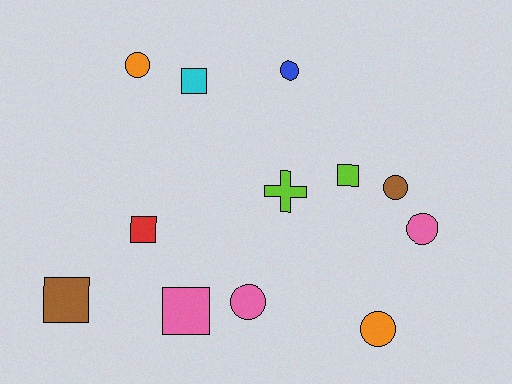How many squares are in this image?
There are 5 squares.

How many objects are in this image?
There are 12 objects.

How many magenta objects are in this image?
There are no magenta objects.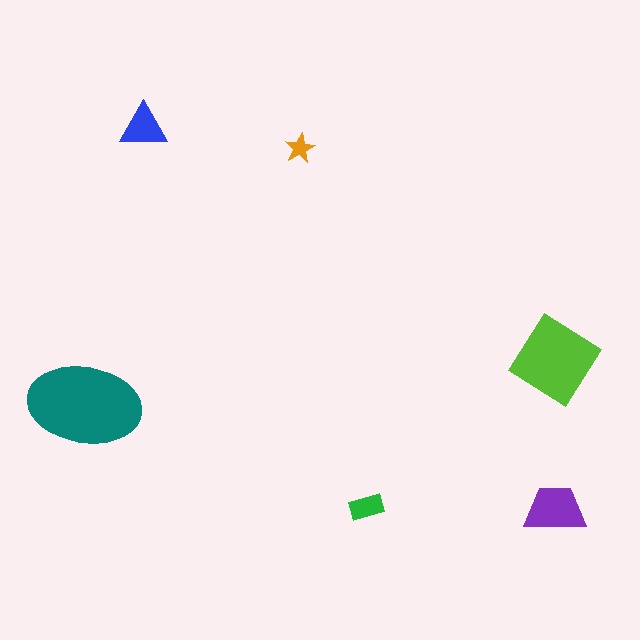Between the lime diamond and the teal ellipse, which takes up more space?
The teal ellipse.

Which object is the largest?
The teal ellipse.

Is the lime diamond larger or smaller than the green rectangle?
Larger.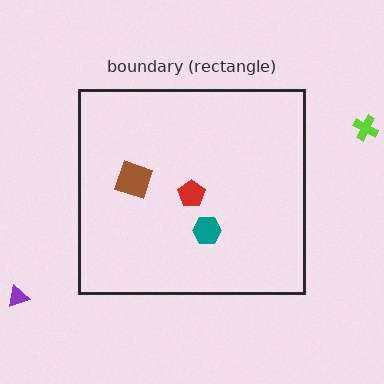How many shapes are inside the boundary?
3 inside, 2 outside.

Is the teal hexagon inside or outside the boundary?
Inside.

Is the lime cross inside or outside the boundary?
Outside.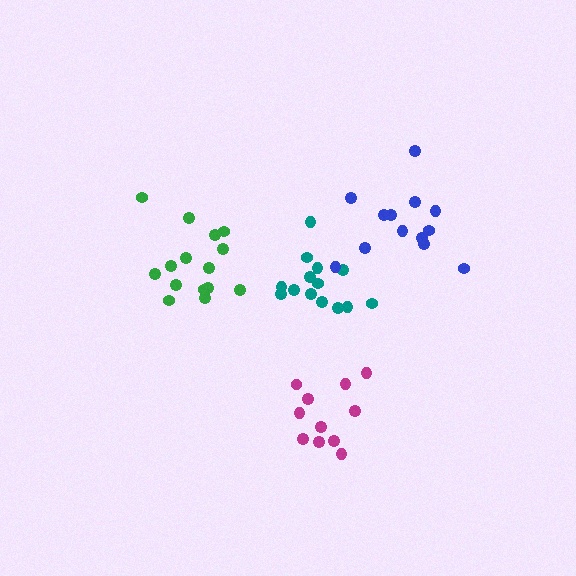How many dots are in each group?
Group 1: 14 dots, Group 2: 11 dots, Group 3: 15 dots, Group 4: 13 dots (53 total).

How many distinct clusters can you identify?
There are 4 distinct clusters.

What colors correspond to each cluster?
The clusters are colored: teal, magenta, green, blue.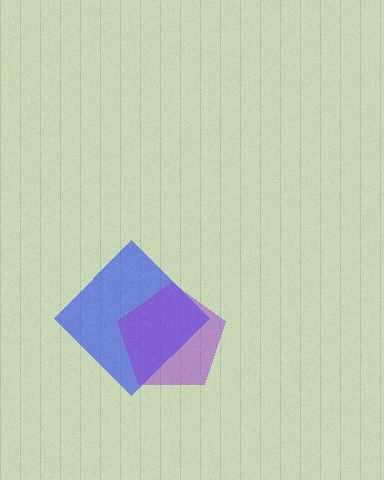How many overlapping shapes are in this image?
There are 2 overlapping shapes in the image.